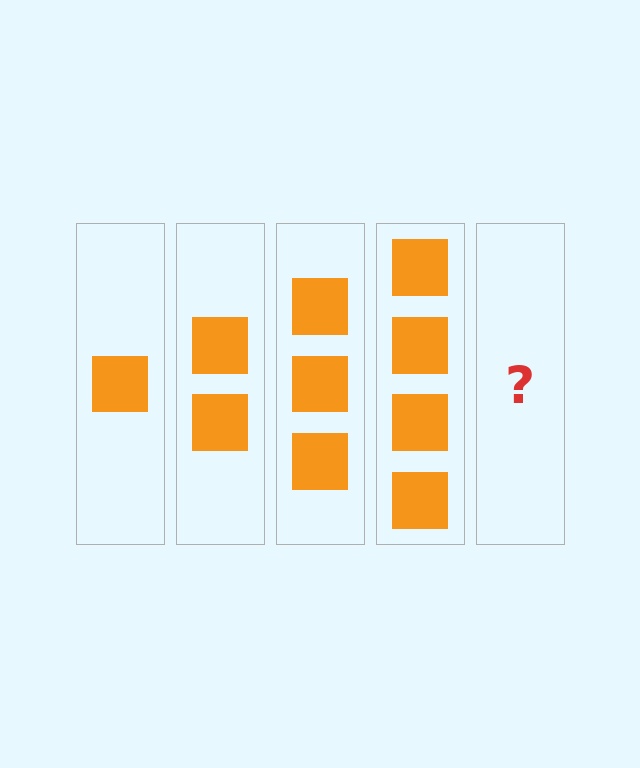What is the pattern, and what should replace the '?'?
The pattern is that each step adds one more square. The '?' should be 5 squares.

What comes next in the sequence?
The next element should be 5 squares.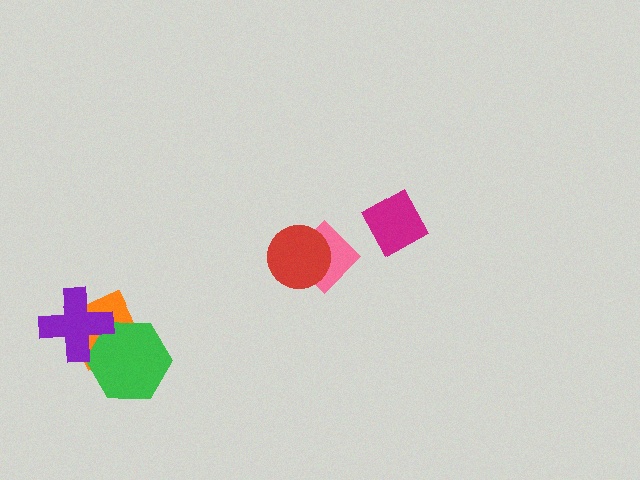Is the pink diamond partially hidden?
Yes, it is partially covered by another shape.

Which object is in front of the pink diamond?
The red circle is in front of the pink diamond.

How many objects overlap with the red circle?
1 object overlaps with the red circle.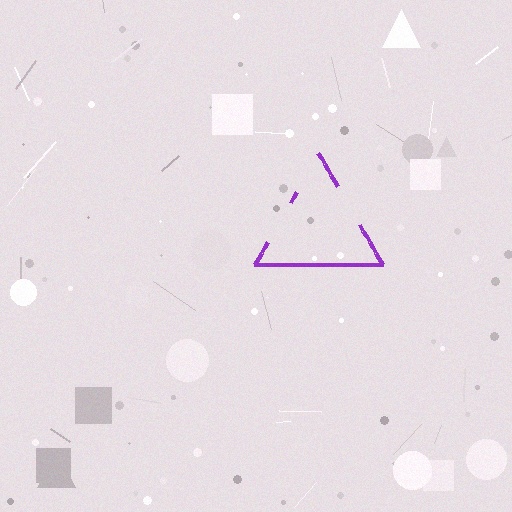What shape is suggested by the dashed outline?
The dashed outline suggests a triangle.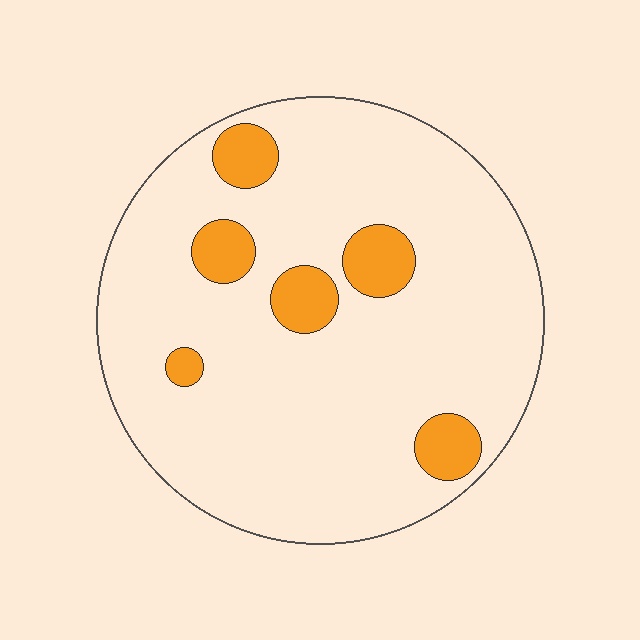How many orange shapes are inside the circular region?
6.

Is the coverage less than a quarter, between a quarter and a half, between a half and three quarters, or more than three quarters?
Less than a quarter.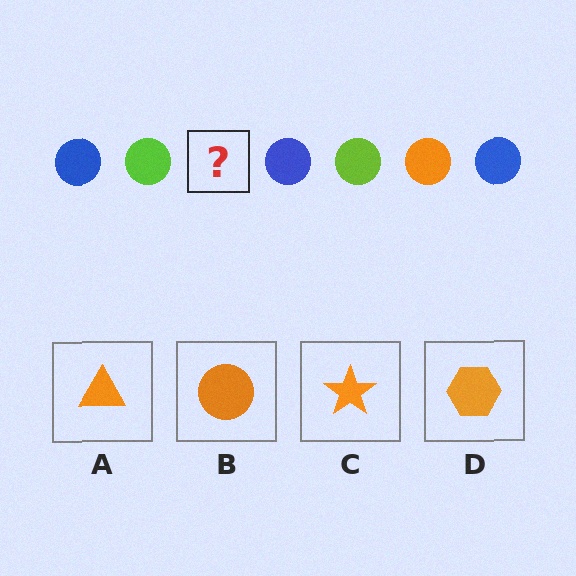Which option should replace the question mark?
Option B.